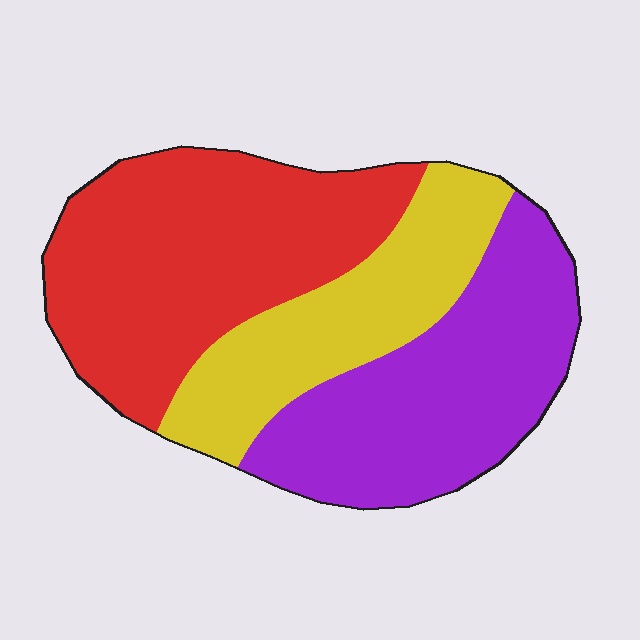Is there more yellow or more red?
Red.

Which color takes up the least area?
Yellow, at roughly 25%.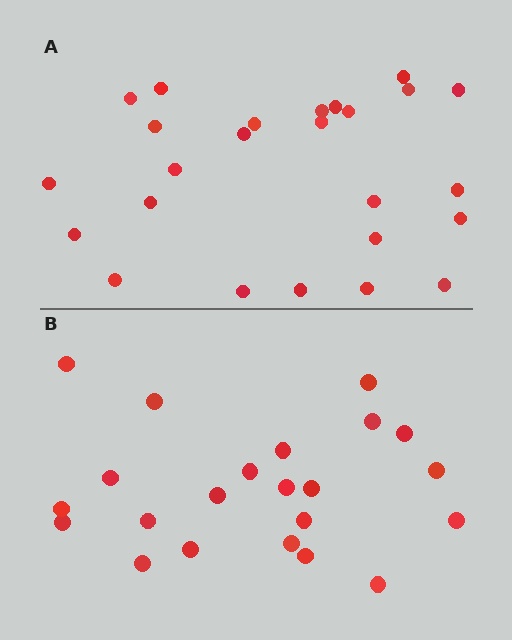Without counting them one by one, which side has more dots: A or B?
Region A (the top region) has more dots.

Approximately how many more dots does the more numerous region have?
Region A has just a few more — roughly 2 or 3 more dots than region B.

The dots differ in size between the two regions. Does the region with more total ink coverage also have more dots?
No. Region B has more total ink coverage because its dots are larger, but region A actually contains more individual dots. Total area can be misleading — the number of items is what matters here.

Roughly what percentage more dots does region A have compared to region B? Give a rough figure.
About 15% more.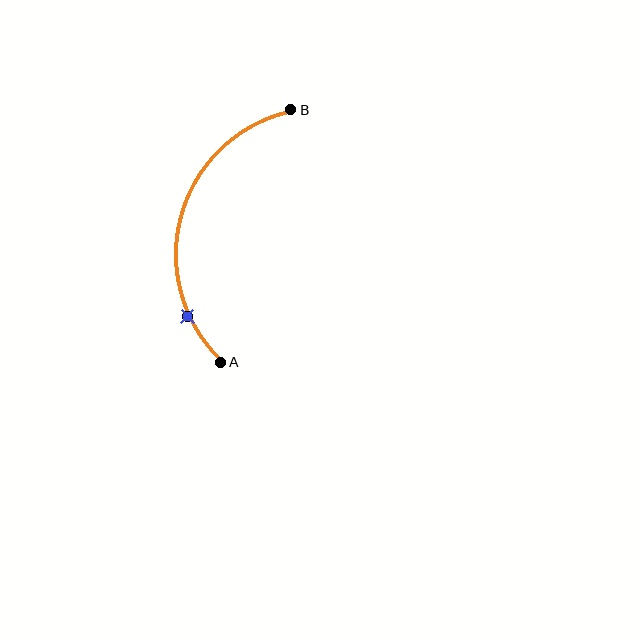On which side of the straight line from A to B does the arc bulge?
The arc bulges to the left of the straight line connecting A and B.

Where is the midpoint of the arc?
The arc midpoint is the point on the curve farthest from the straight line joining A and B. It sits to the left of that line.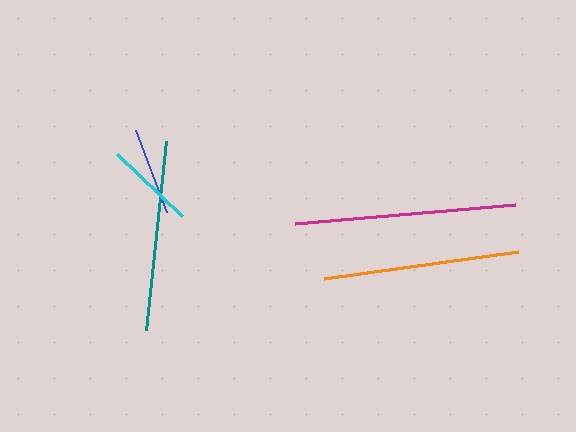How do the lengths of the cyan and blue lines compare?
The cyan and blue lines are approximately the same length.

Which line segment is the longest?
The magenta line is the longest at approximately 221 pixels.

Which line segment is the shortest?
The blue line is the shortest at approximately 88 pixels.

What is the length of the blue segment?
The blue segment is approximately 88 pixels long.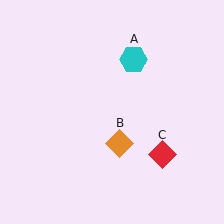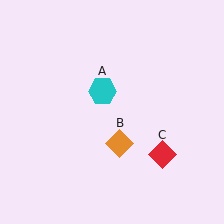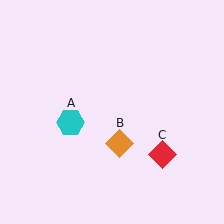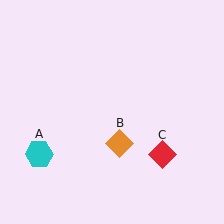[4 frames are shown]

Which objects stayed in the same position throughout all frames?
Orange diamond (object B) and red diamond (object C) remained stationary.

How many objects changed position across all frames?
1 object changed position: cyan hexagon (object A).